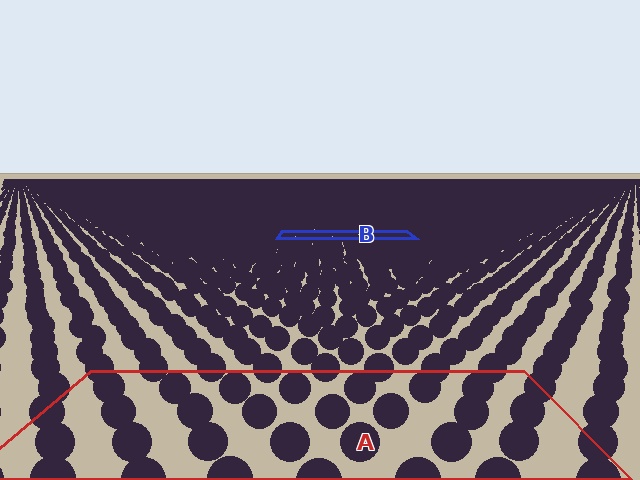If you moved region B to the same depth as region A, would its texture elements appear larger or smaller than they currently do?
They would appear larger. At a closer depth, the same texture elements are projected at a bigger on-screen size.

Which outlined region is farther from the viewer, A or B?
Region B is farther from the viewer — the texture elements inside it appear smaller and more densely packed.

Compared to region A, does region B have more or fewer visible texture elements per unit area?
Region B has more texture elements per unit area — they are packed more densely because it is farther away.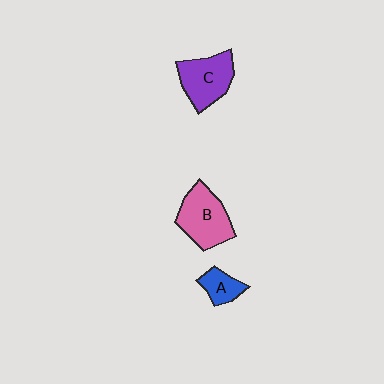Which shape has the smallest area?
Shape A (blue).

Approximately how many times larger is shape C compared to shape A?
Approximately 2.1 times.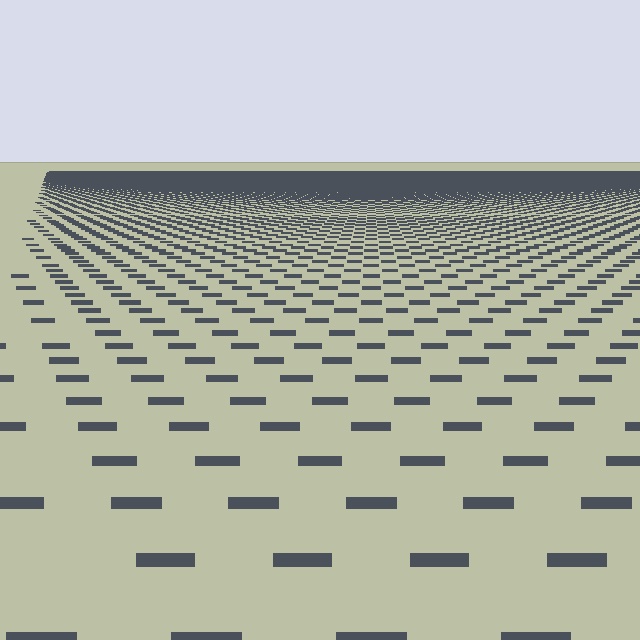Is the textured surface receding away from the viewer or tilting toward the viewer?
The surface is receding away from the viewer. Texture elements get smaller and denser toward the top.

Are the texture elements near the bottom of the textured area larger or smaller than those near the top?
Larger. Near the bottom, elements are closer to the viewer and appear at a bigger on-screen size.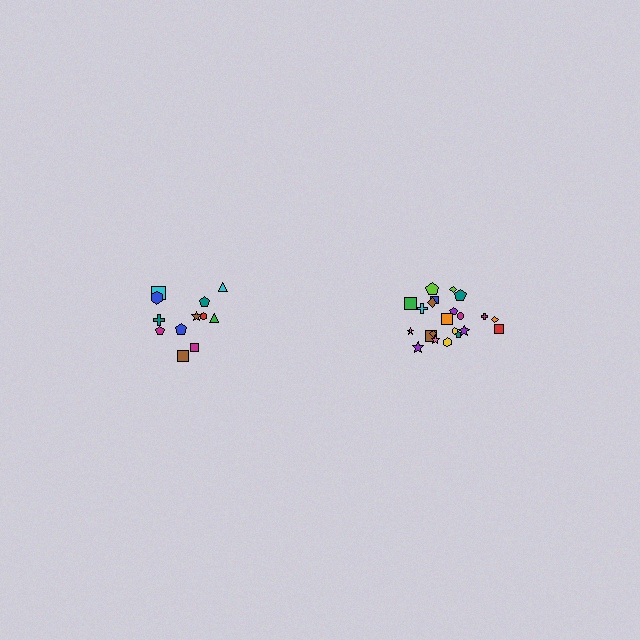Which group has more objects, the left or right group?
The right group.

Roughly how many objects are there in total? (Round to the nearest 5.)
Roughly 35 objects in total.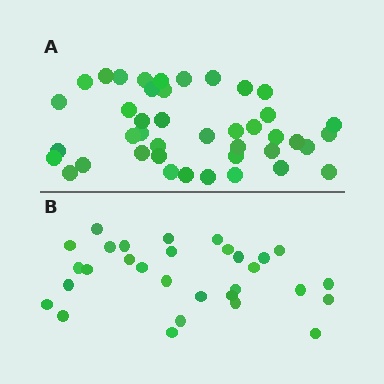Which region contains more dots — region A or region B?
Region A (the top region) has more dots.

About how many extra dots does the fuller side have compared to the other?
Region A has roughly 12 or so more dots than region B.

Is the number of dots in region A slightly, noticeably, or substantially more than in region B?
Region A has noticeably more, but not dramatically so. The ratio is roughly 1.4 to 1.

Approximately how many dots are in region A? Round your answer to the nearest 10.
About 40 dots. (The exact count is 42, which rounds to 40.)